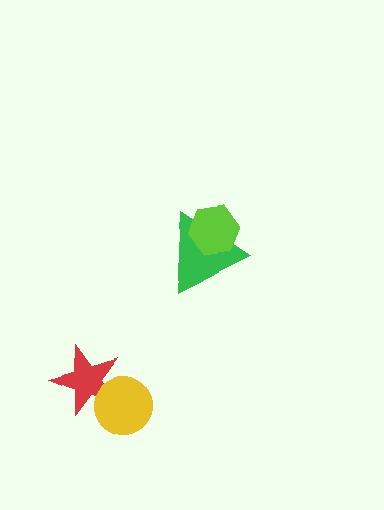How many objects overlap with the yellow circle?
1 object overlaps with the yellow circle.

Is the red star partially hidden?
Yes, it is partially covered by another shape.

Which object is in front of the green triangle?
The lime hexagon is in front of the green triangle.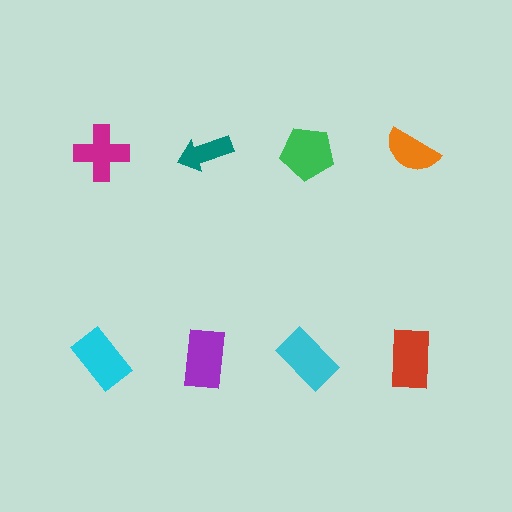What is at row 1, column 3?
A green pentagon.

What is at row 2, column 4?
A red rectangle.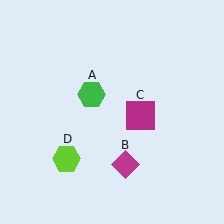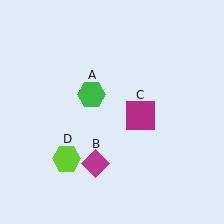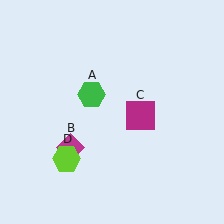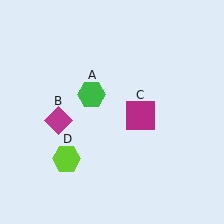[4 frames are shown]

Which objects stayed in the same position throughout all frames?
Green hexagon (object A) and magenta square (object C) and lime hexagon (object D) remained stationary.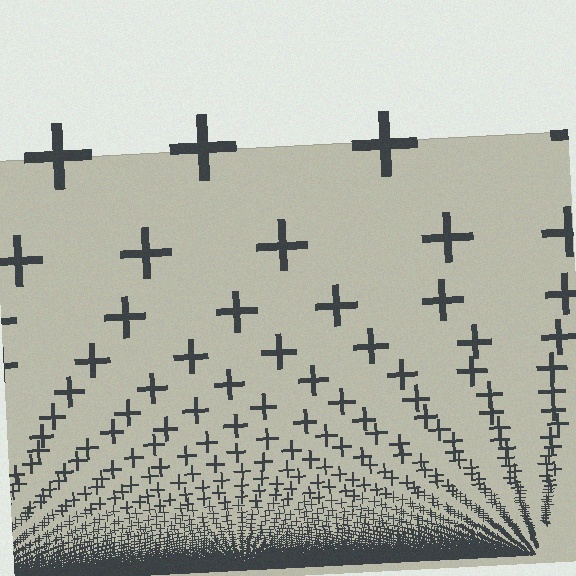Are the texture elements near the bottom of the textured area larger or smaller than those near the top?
Smaller. The gradient is inverted — elements near the bottom are smaller and denser.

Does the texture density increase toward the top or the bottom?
Density increases toward the bottom.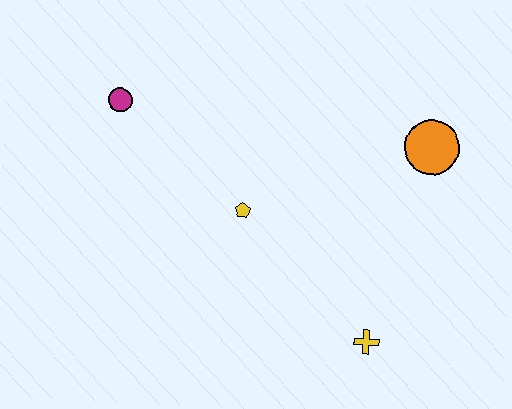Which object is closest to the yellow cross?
The yellow pentagon is closest to the yellow cross.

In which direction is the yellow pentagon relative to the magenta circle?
The yellow pentagon is to the right of the magenta circle.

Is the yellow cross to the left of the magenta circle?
No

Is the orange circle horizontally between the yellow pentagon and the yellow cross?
No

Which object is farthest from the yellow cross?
The magenta circle is farthest from the yellow cross.